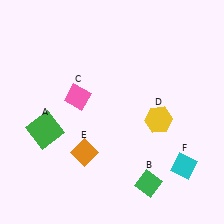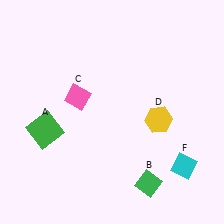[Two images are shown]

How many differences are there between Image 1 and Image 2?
There is 1 difference between the two images.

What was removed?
The orange diamond (E) was removed in Image 2.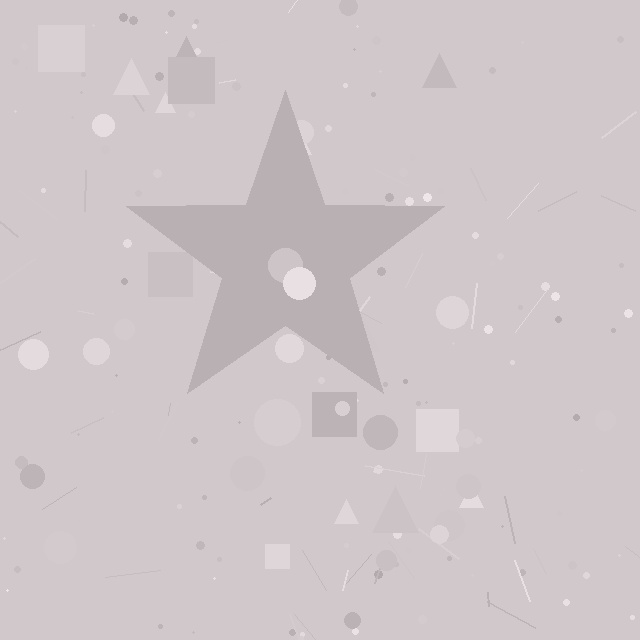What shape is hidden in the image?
A star is hidden in the image.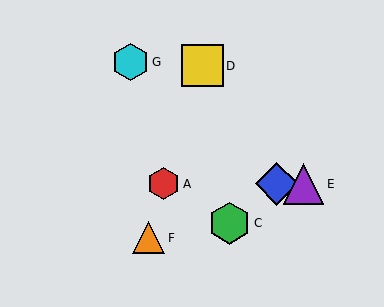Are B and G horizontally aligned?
No, B is at y≈184 and G is at y≈62.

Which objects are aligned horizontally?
Objects A, B, E are aligned horizontally.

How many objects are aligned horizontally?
3 objects (A, B, E) are aligned horizontally.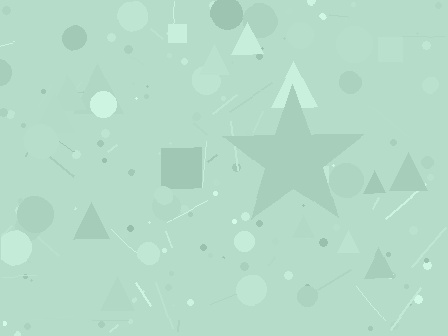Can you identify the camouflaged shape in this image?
The camouflaged shape is a star.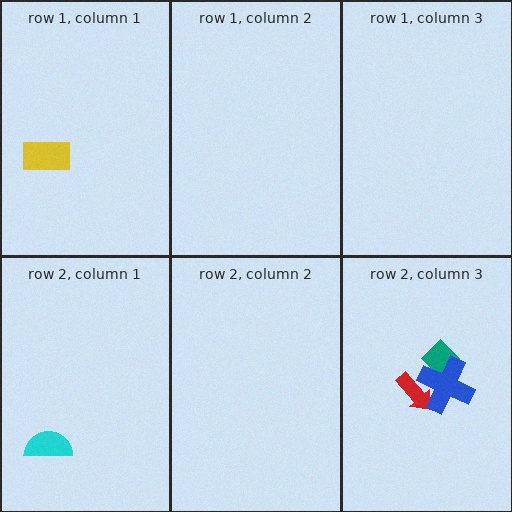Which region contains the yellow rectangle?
The row 1, column 1 region.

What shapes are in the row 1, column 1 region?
The yellow rectangle.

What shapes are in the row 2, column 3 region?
The teal diamond, the red arrow, the blue cross.